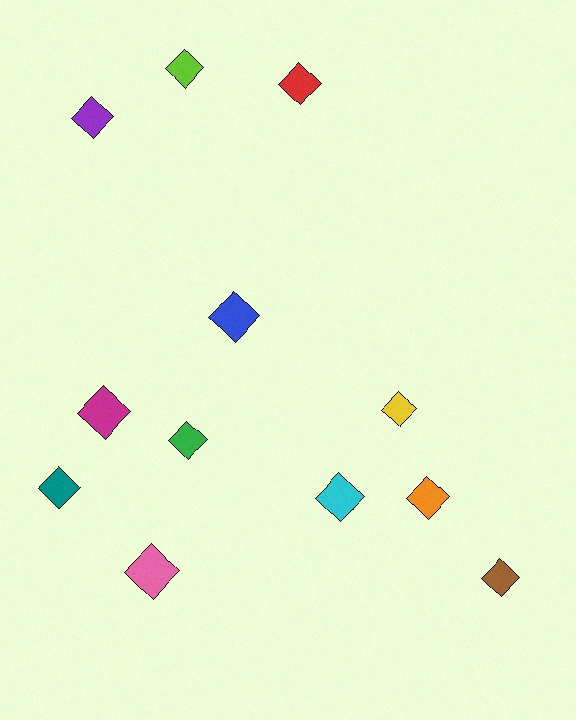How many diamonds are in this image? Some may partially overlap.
There are 12 diamonds.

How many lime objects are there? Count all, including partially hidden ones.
There is 1 lime object.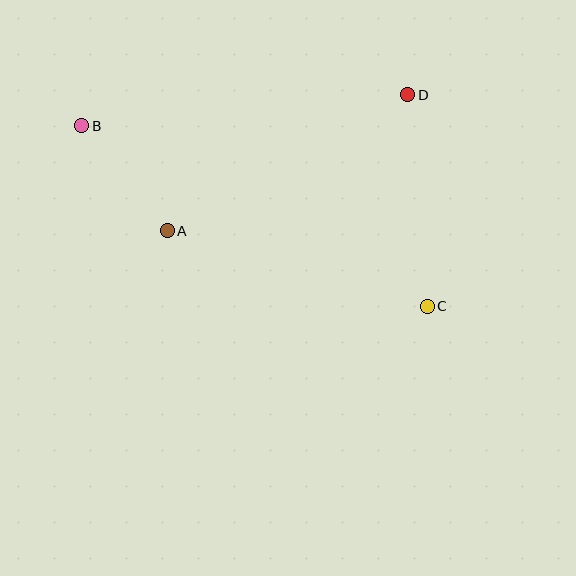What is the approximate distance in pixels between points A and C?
The distance between A and C is approximately 271 pixels.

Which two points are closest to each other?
Points A and B are closest to each other.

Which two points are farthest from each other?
Points B and C are farthest from each other.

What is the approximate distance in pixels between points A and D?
The distance between A and D is approximately 276 pixels.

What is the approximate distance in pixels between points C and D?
The distance between C and D is approximately 212 pixels.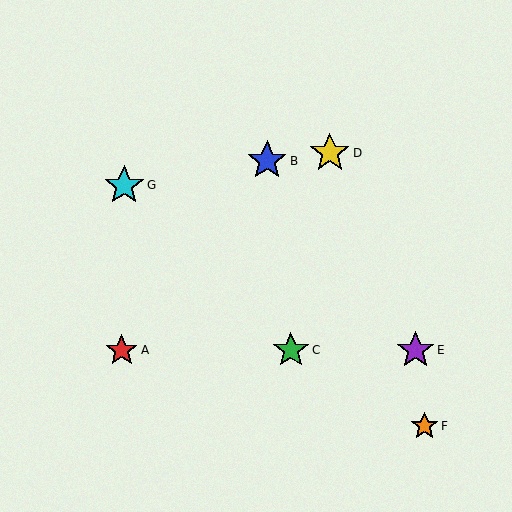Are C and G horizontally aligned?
No, C is at y≈350 and G is at y≈185.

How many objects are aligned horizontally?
3 objects (A, C, E) are aligned horizontally.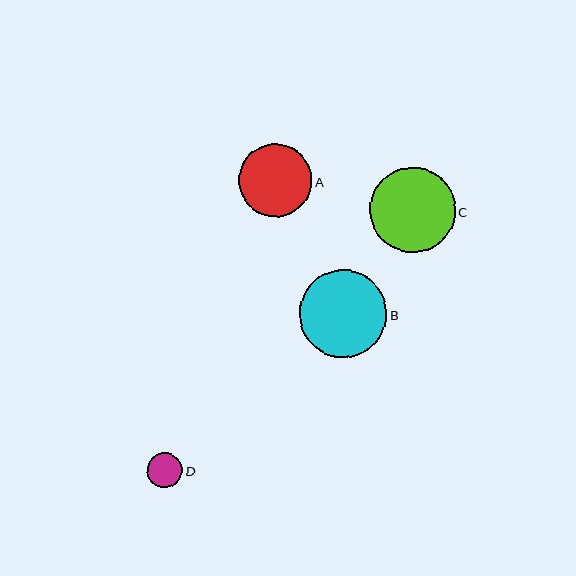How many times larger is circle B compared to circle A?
Circle B is approximately 1.2 times the size of circle A.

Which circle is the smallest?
Circle D is the smallest with a size of approximately 35 pixels.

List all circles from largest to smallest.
From largest to smallest: B, C, A, D.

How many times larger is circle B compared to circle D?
Circle B is approximately 2.5 times the size of circle D.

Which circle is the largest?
Circle B is the largest with a size of approximately 87 pixels.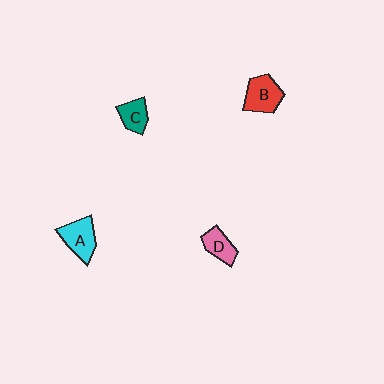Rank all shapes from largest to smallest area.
From largest to smallest: B (red), A (cyan), D (pink), C (teal).